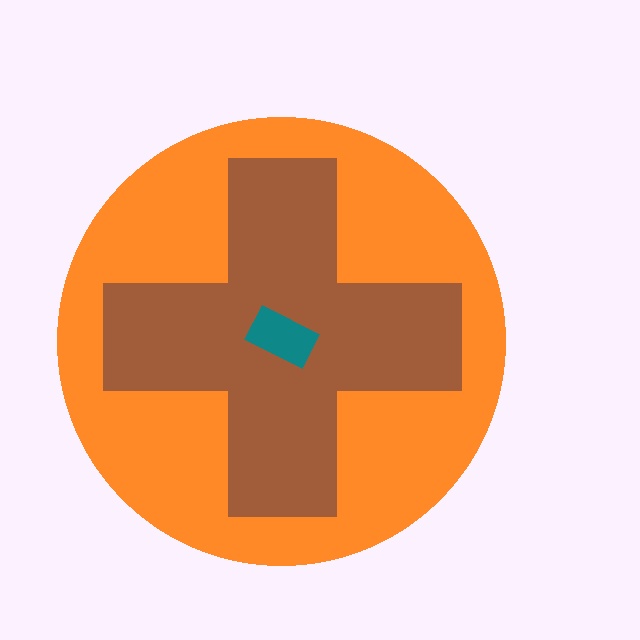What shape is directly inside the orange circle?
The brown cross.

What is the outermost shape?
The orange circle.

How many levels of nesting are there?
3.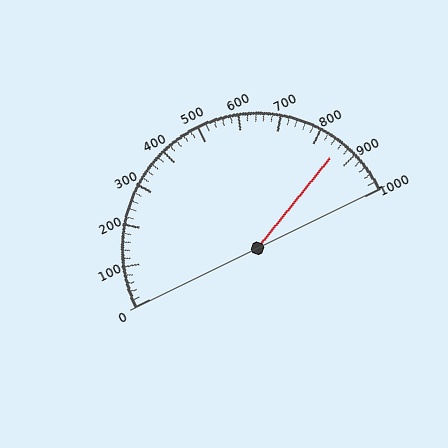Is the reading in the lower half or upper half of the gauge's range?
The reading is in the upper half of the range (0 to 1000).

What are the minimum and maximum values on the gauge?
The gauge ranges from 0 to 1000.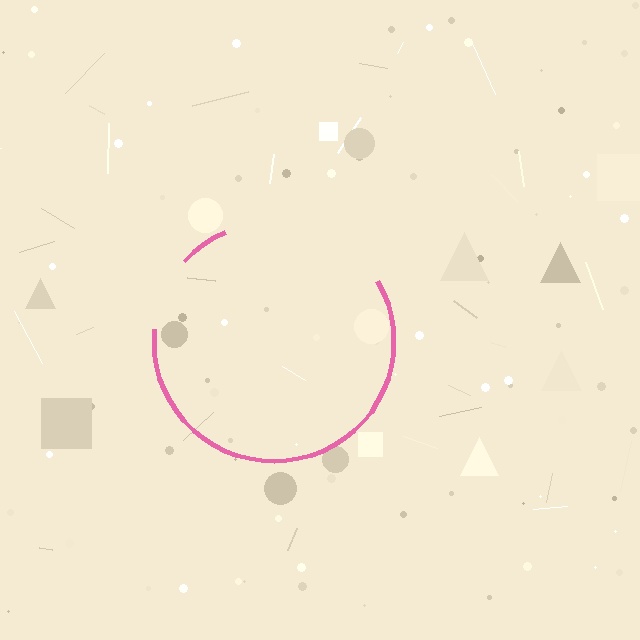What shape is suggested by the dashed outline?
The dashed outline suggests a circle.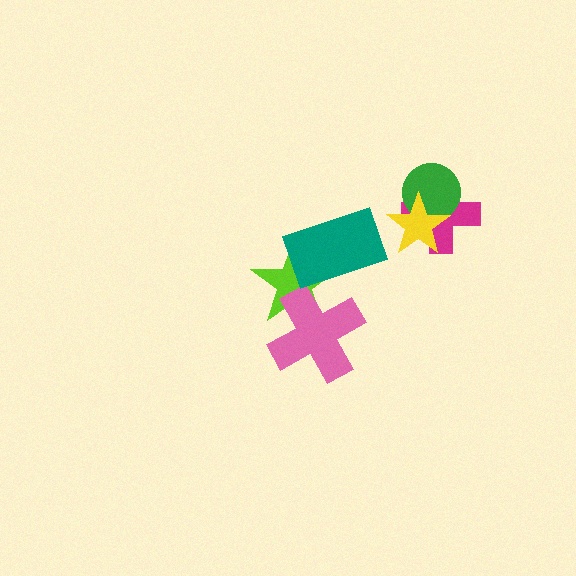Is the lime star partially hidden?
Yes, it is partially covered by another shape.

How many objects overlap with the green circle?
2 objects overlap with the green circle.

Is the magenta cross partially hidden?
Yes, it is partially covered by another shape.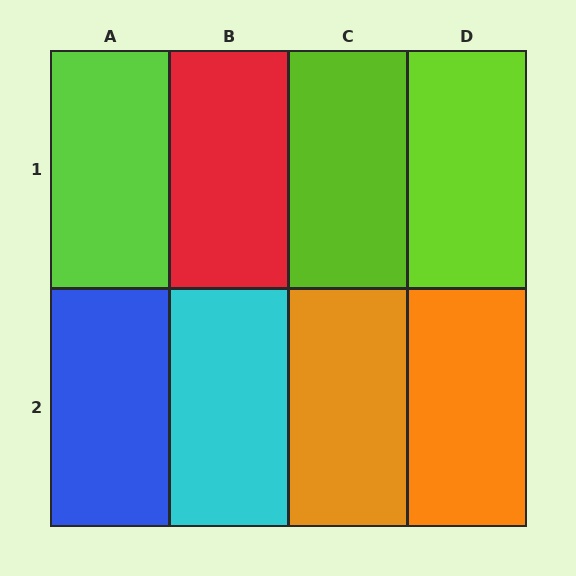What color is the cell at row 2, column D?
Orange.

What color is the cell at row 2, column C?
Orange.